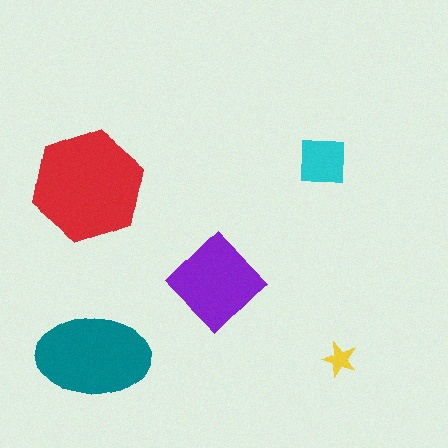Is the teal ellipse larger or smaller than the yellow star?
Larger.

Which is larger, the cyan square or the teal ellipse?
The teal ellipse.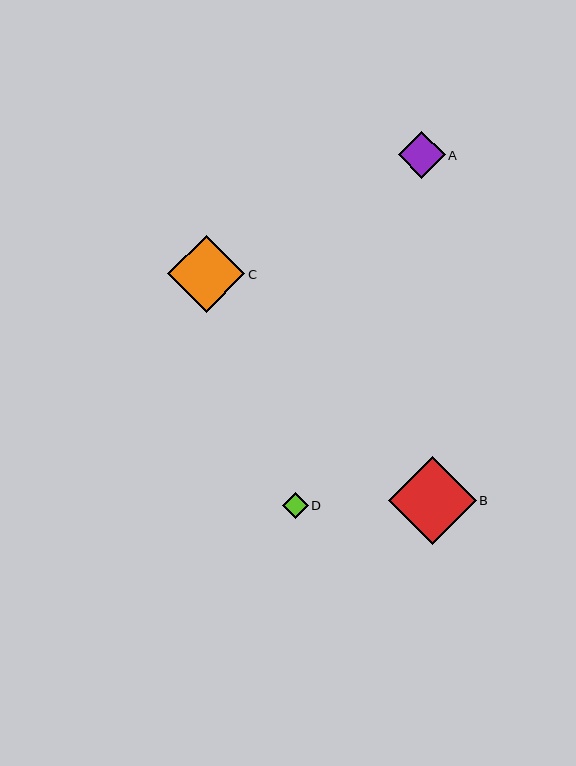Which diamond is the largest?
Diamond B is the largest with a size of approximately 88 pixels.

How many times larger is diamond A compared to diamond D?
Diamond A is approximately 1.8 times the size of diamond D.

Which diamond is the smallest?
Diamond D is the smallest with a size of approximately 26 pixels.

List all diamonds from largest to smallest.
From largest to smallest: B, C, A, D.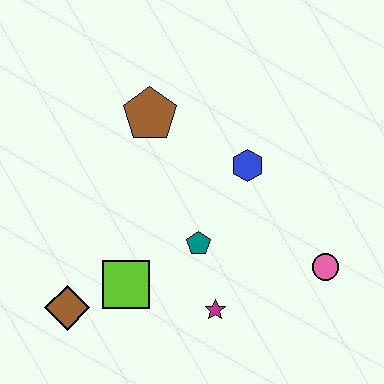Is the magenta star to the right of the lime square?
Yes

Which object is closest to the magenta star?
The teal pentagon is closest to the magenta star.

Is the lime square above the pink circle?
No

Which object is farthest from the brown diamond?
The pink circle is farthest from the brown diamond.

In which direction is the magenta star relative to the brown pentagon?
The magenta star is below the brown pentagon.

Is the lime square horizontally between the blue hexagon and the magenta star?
No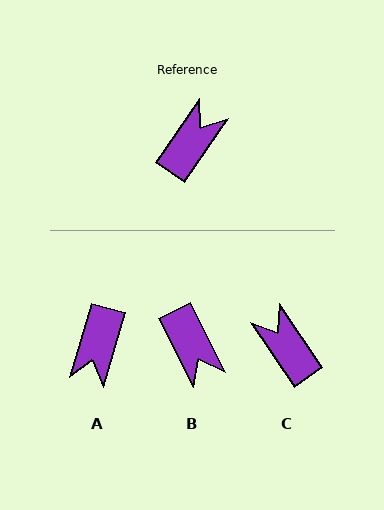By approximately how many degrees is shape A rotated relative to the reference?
Approximately 162 degrees clockwise.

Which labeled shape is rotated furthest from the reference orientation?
A, about 162 degrees away.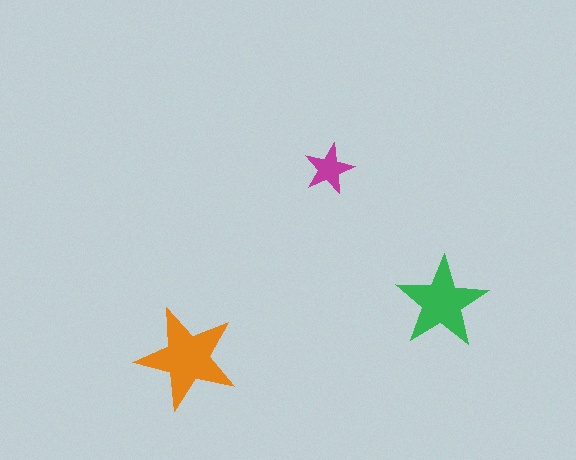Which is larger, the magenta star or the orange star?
The orange one.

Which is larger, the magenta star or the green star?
The green one.